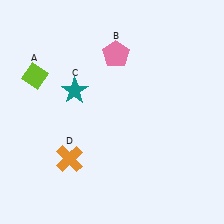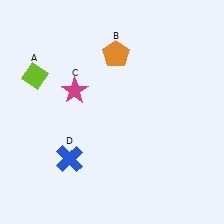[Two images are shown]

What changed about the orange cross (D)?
In Image 1, D is orange. In Image 2, it changed to blue.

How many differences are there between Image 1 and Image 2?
There are 3 differences between the two images.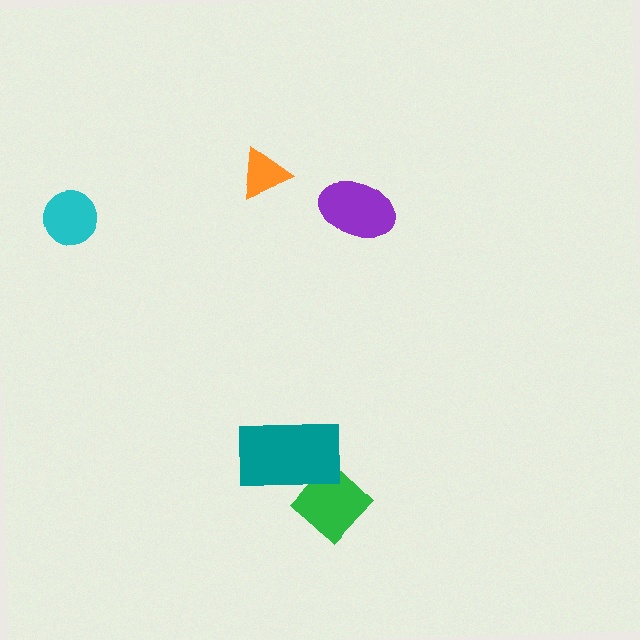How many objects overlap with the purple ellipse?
0 objects overlap with the purple ellipse.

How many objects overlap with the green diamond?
1 object overlaps with the green diamond.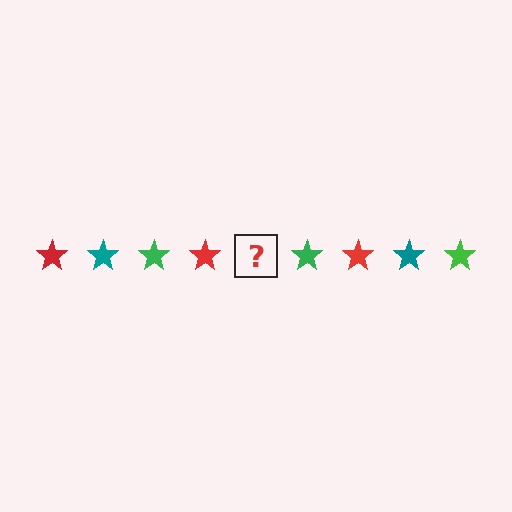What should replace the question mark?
The question mark should be replaced with a teal star.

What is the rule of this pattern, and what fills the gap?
The rule is that the pattern cycles through red, teal, green stars. The gap should be filled with a teal star.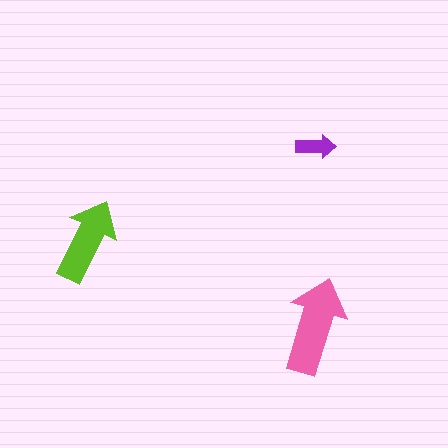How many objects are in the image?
There are 3 objects in the image.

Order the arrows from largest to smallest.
the pink one, the lime one, the purple one.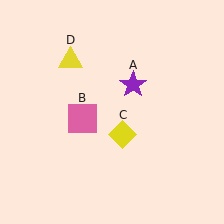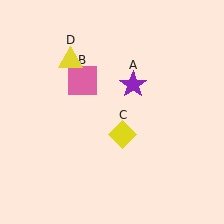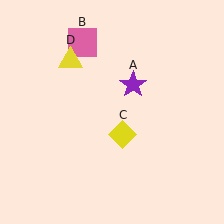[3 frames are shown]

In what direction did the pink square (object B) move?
The pink square (object B) moved up.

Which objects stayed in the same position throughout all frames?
Purple star (object A) and yellow diamond (object C) and yellow triangle (object D) remained stationary.